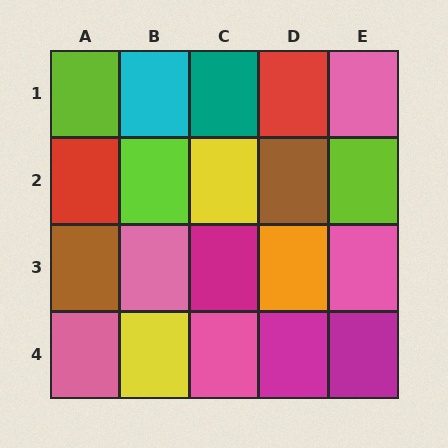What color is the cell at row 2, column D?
Brown.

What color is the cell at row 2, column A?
Red.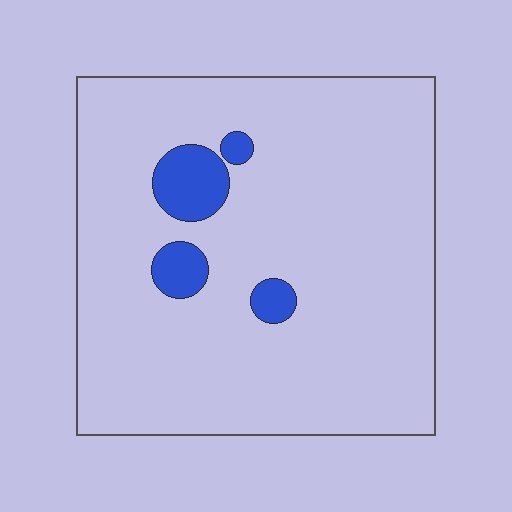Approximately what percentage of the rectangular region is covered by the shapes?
Approximately 10%.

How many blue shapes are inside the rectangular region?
4.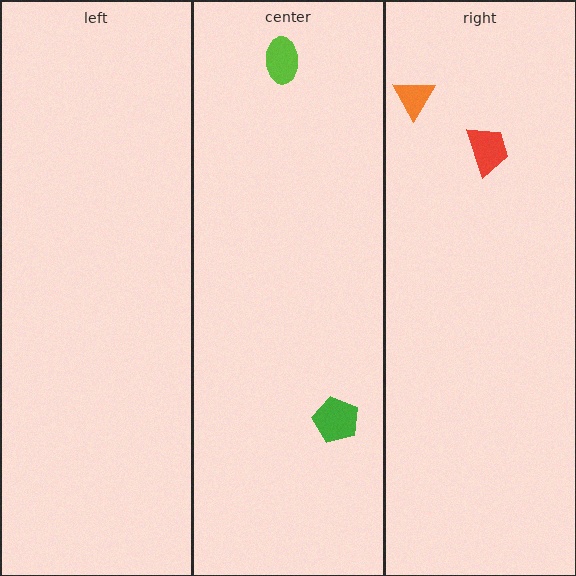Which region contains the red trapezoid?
The right region.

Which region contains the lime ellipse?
The center region.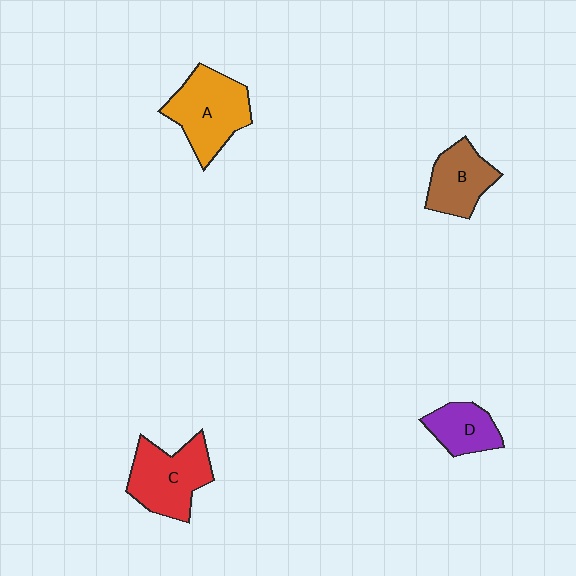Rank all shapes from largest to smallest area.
From largest to smallest: A (orange), C (red), B (brown), D (purple).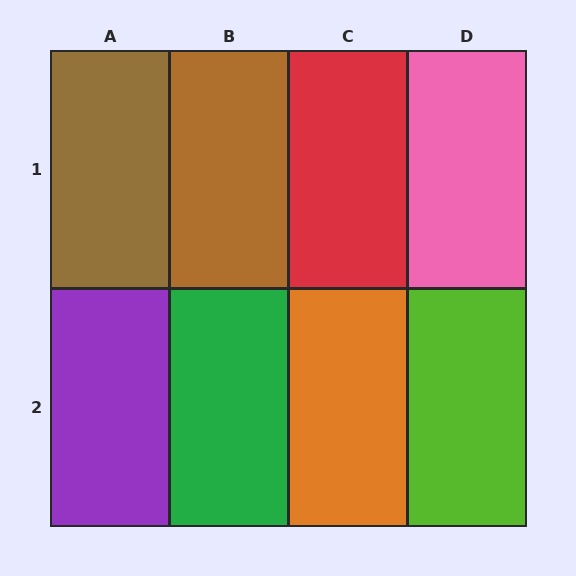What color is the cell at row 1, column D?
Pink.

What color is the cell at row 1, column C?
Red.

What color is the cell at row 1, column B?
Brown.